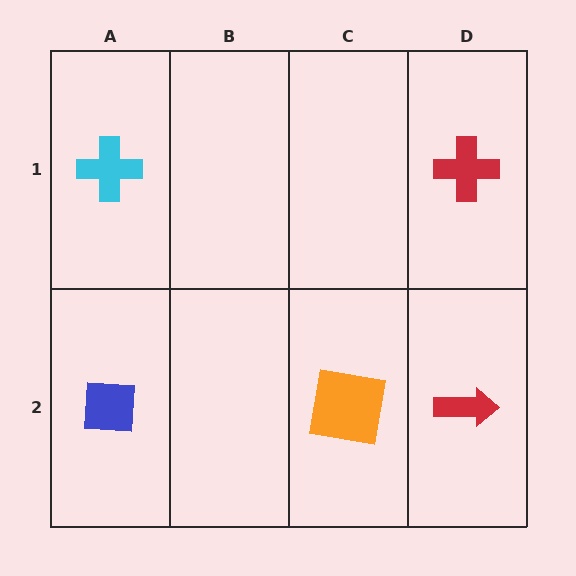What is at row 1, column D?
A red cross.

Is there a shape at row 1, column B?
No, that cell is empty.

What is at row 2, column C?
An orange square.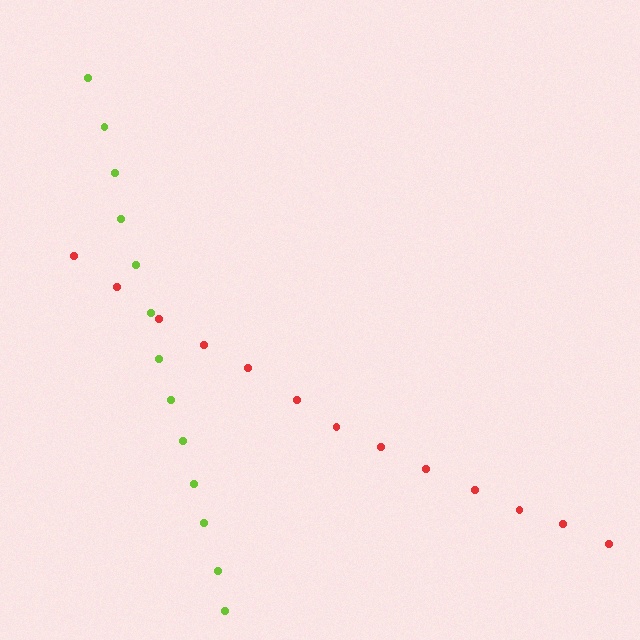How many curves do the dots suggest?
There are 2 distinct paths.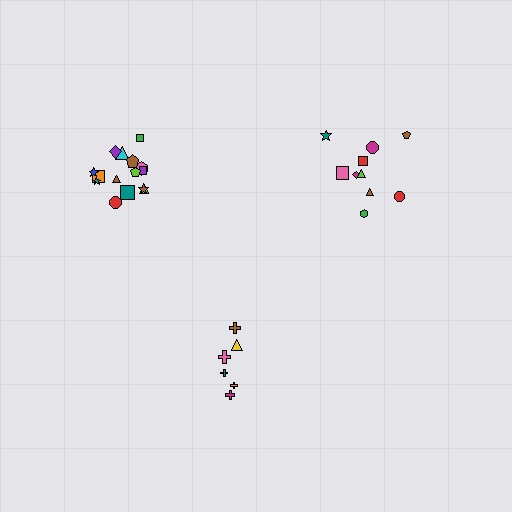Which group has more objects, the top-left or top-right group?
The top-left group.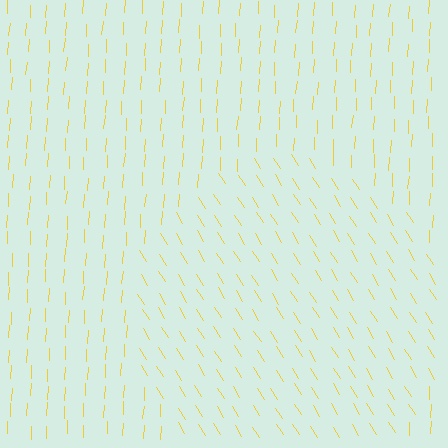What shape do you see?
I see a circle.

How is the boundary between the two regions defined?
The boundary is defined purely by a change in line orientation (approximately 36 degrees difference). All lines are the same color and thickness.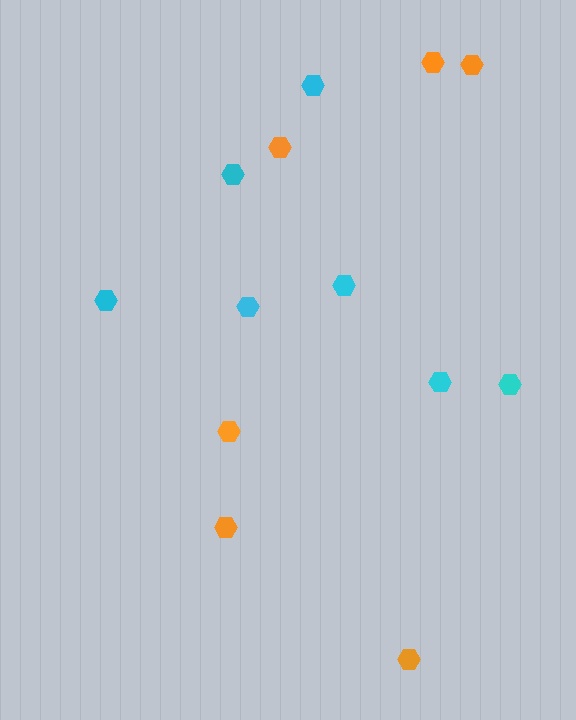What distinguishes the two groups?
There are 2 groups: one group of orange hexagons (6) and one group of cyan hexagons (7).